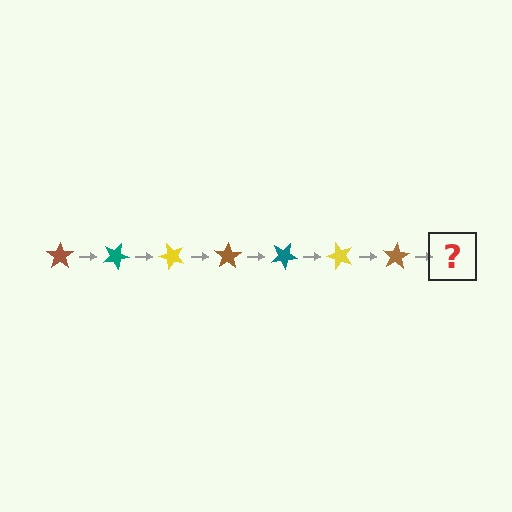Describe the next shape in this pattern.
It should be a teal star, rotated 175 degrees from the start.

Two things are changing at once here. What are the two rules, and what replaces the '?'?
The two rules are that it rotates 25 degrees each step and the color cycles through brown, teal, and yellow. The '?' should be a teal star, rotated 175 degrees from the start.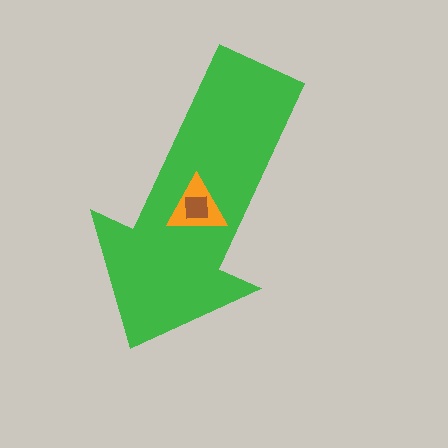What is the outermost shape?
The green arrow.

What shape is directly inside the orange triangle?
The brown square.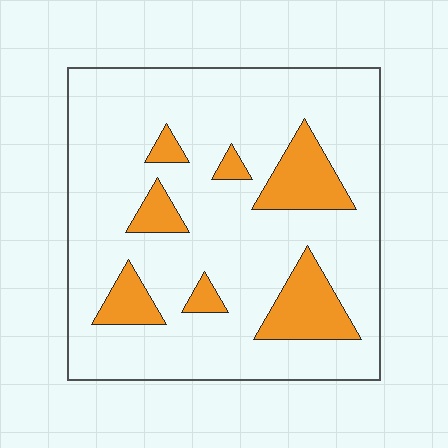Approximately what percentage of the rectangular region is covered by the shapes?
Approximately 20%.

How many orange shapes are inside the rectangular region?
7.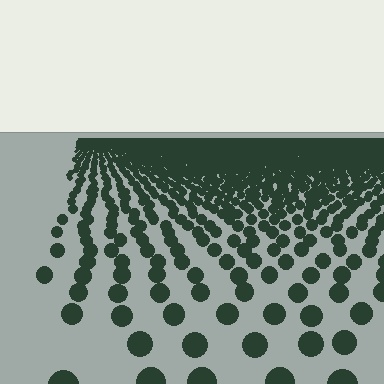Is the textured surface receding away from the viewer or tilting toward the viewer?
The surface is receding away from the viewer. Texture elements get smaller and denser toward the top.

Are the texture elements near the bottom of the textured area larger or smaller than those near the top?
Larger. Near the bottom, elements are closer to the viewer and appear at a bigger on-screen size.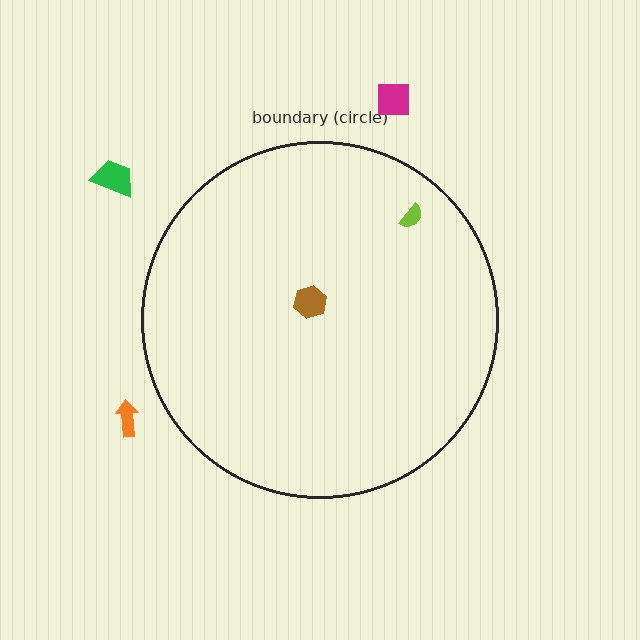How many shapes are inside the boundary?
2 inside, 3 outside.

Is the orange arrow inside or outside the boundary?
Outside.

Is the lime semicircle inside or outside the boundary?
Inside.